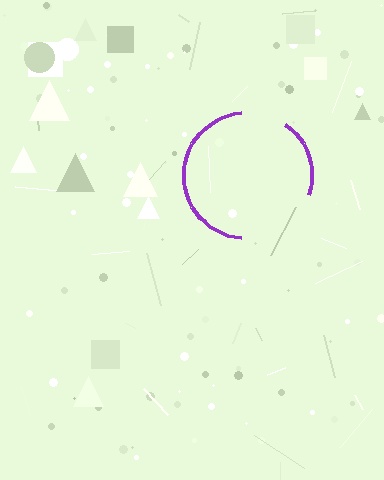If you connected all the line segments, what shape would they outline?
They would outline a circle.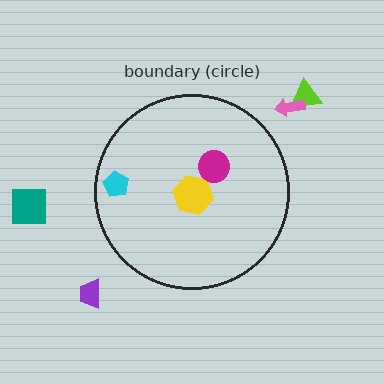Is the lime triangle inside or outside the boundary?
Outside.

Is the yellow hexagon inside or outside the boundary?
Inside.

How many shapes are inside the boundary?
3 inside, 4 outside.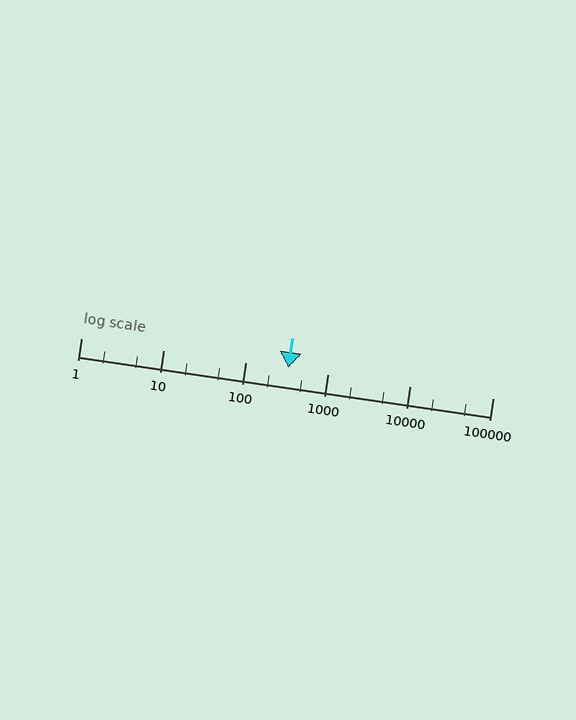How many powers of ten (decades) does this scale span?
The scale spans 5 decades, from 1 to 100000.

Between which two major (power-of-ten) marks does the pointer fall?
The pointer is between 100 and 1000.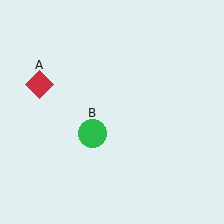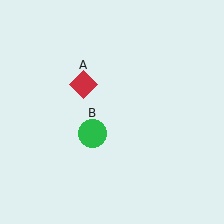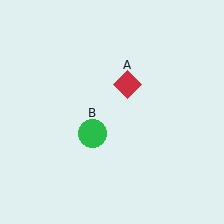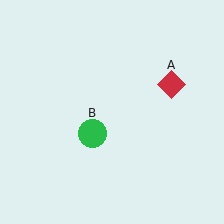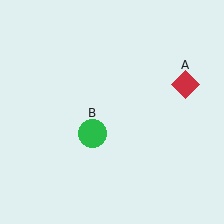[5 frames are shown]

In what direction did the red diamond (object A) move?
The red diamond (object A) moved right.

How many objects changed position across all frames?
1 object changed position: red diamond (object A).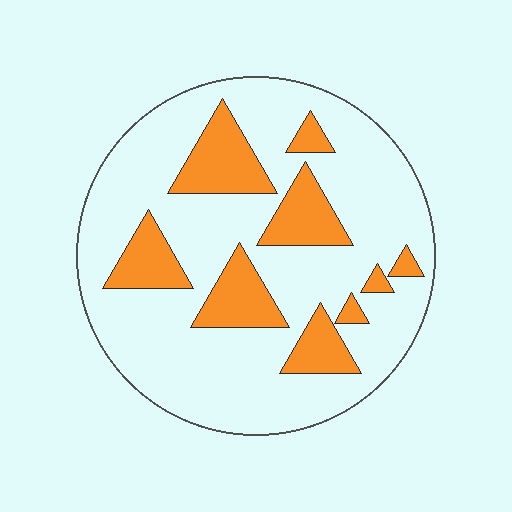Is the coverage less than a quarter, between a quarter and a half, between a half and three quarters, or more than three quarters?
Less than a quarter.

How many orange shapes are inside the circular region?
9.